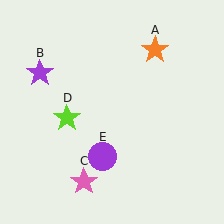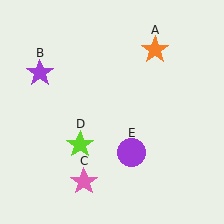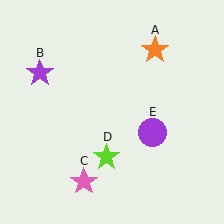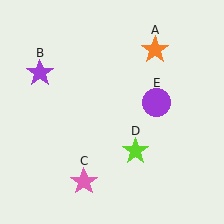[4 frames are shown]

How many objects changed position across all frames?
2 objects changed position: lime star (object D), purple circle (object E).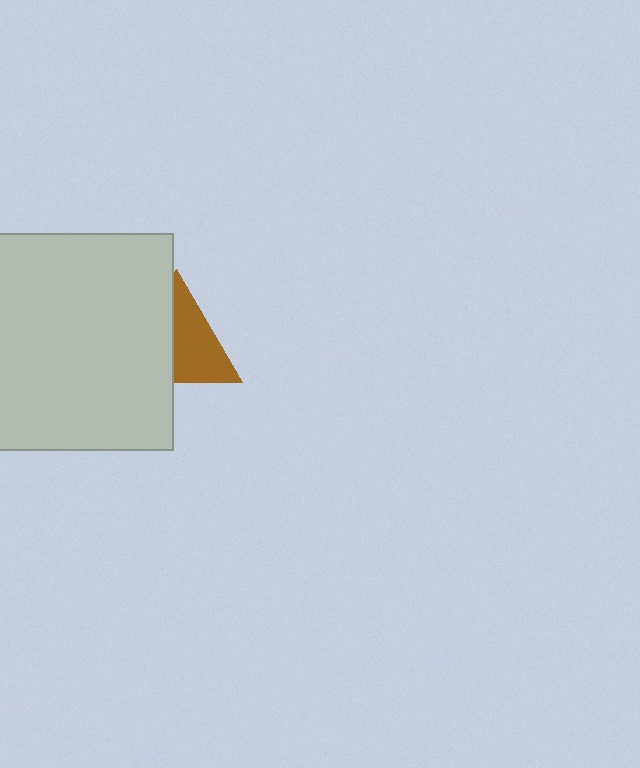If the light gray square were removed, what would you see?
You would see the complete brown triangle.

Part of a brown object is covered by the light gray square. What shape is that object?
It is a triangle.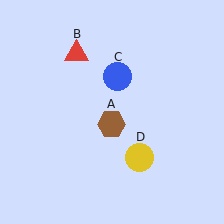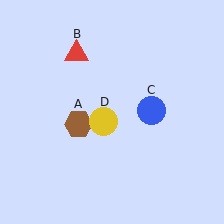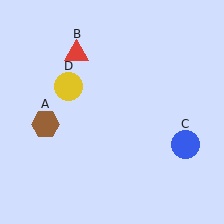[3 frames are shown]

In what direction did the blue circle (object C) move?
The blue circle (object C) moved down and to the right.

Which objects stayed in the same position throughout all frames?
Red triangle (object B) remained stationary.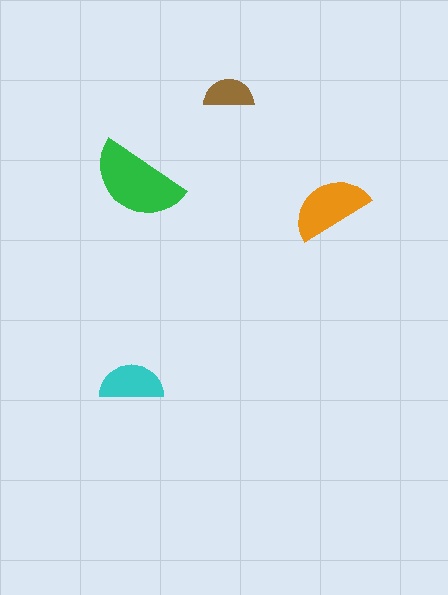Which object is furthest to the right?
The orange semicircle is rightmost.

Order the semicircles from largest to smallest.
the green one, the orange one, the cyan one, the brown one.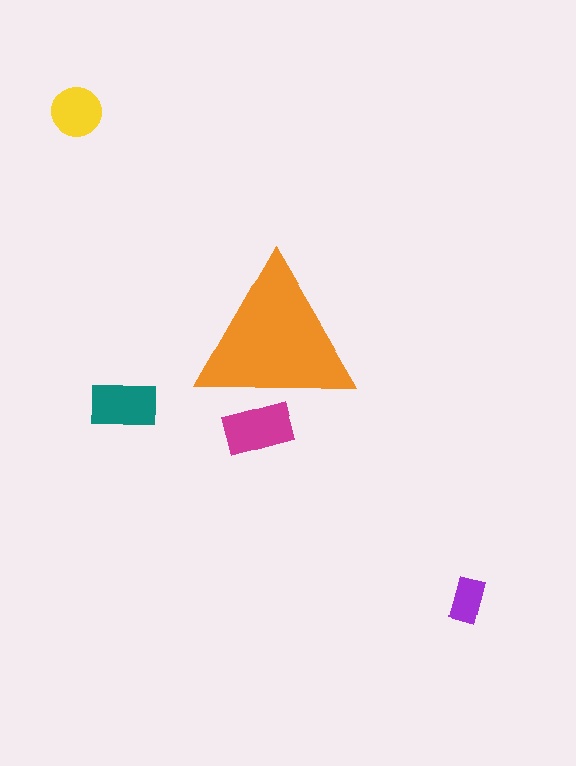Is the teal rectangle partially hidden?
No, the teal rectangle is fully visible.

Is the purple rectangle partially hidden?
No, the purple rectangle is fully visible.